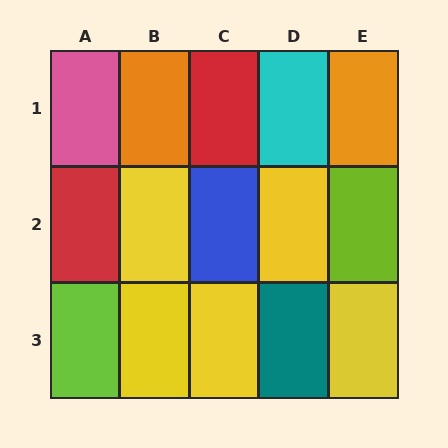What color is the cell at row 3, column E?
Yellow.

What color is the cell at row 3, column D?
Teal.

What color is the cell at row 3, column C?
Yellow.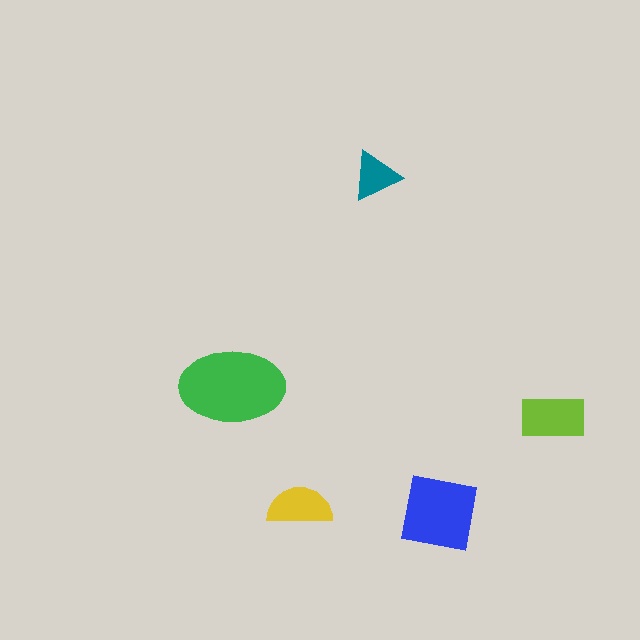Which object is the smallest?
The teal triangle.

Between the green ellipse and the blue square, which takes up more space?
The green ellipse.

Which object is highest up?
The teal triangle is topmost.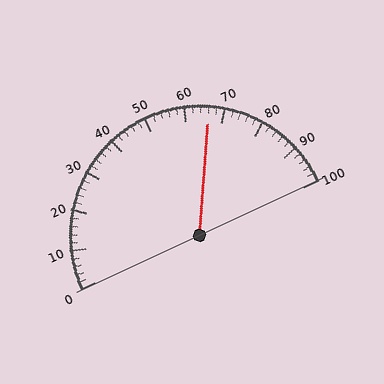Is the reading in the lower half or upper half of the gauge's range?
The reading is in the upper half of the range (0 to 100).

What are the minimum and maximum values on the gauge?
The gauge ranges from 0 to 100.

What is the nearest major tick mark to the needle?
The nearest major tick mark is 70.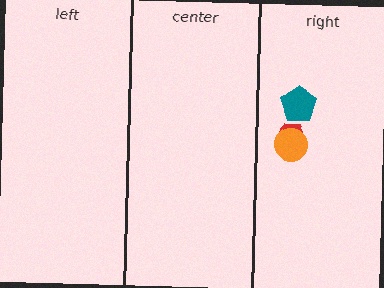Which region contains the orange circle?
The right region.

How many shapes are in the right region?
3.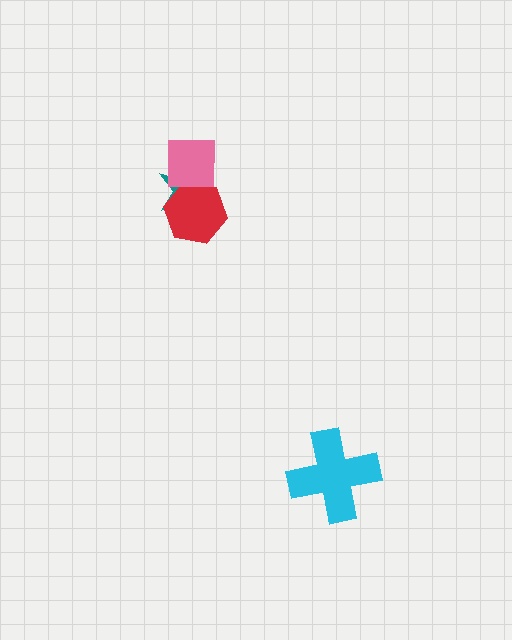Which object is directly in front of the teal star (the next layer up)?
The red hexagon is directly in front of the teal star.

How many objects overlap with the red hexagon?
2 objects overlap with the red hexagon.